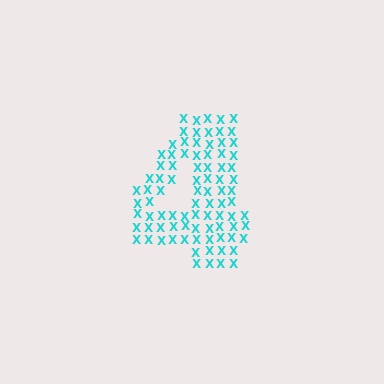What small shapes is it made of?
It is made of small letter X's.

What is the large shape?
The large shape is the digit 4.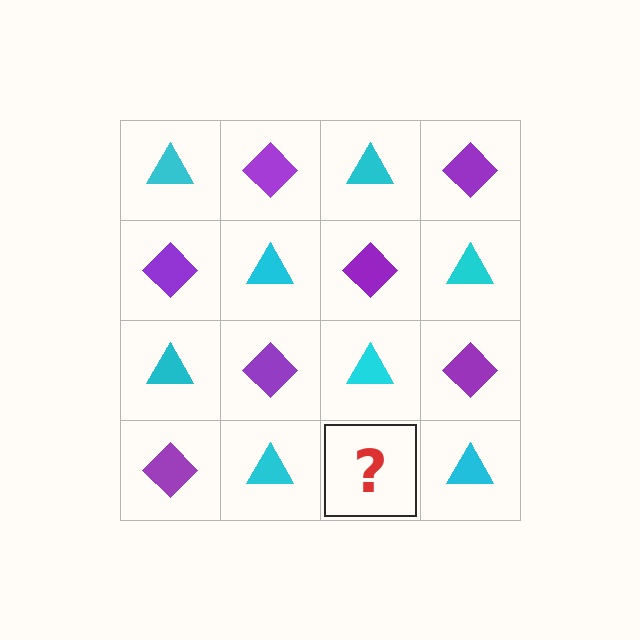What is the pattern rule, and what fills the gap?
The rule is that it alternates cyan triangle and purple diamond in a checkerboard pattern. The gap should be filled with a purple diamond.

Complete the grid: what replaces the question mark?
The question mark should be replaced with a purple diamond.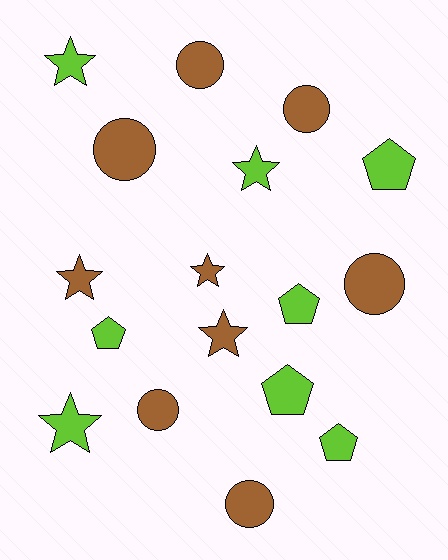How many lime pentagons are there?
There are 5 lime pentagons.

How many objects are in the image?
There are 17 objects.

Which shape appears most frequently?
Circle, with 6 objects.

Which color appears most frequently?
Brown, with 9 objects.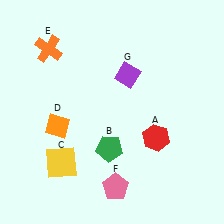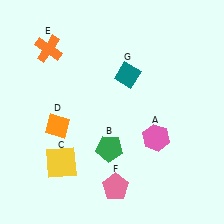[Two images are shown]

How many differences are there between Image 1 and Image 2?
There are 2 differences between the two images.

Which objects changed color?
A changed from red to pink. G changed from purple to teal.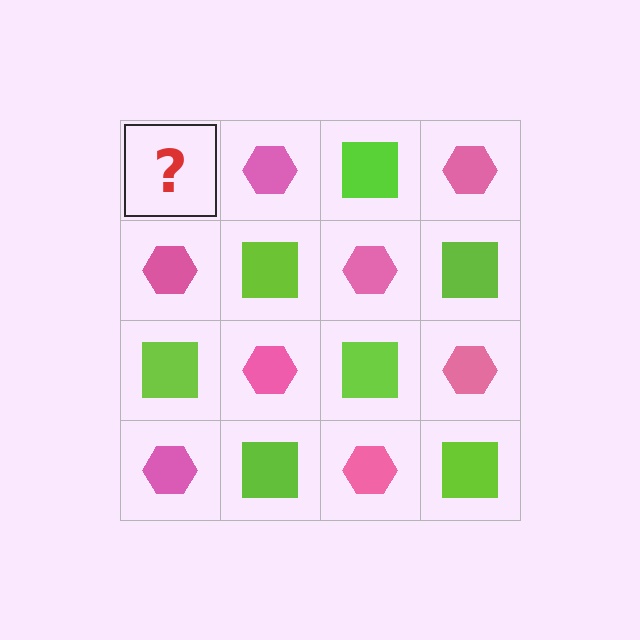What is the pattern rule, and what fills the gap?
The rule is that it alternates lime square and pink hexagon in a checkerboard pattern. The gap should be filled with a lime square.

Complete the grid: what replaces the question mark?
The question mark should be replaced with a lime square.